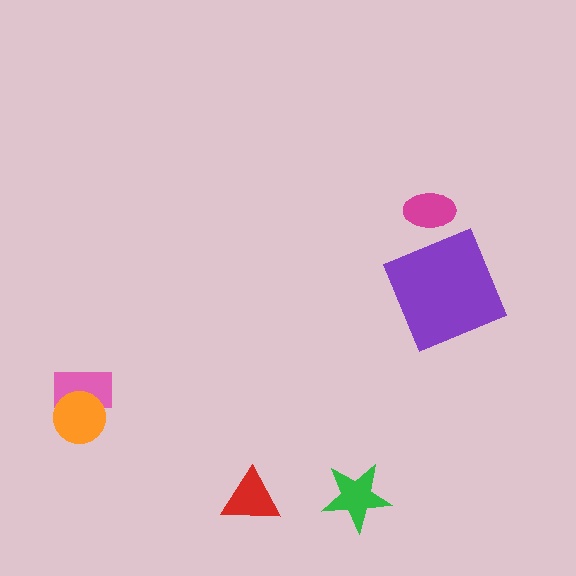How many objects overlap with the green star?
0 objects overlap with the green star.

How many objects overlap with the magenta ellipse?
0 objects overlap with the magenta ellipse.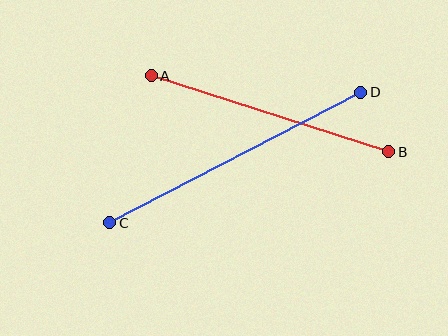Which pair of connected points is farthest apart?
Points C and D are farthest apart.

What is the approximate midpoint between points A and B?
The midpoint is at approximately (270, 114) pixels.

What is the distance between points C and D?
The distance is approximately 283 pixels.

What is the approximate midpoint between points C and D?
The midpoint is at approximately (235, 157) pixels.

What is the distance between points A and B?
The distance is approximately 249 pixels.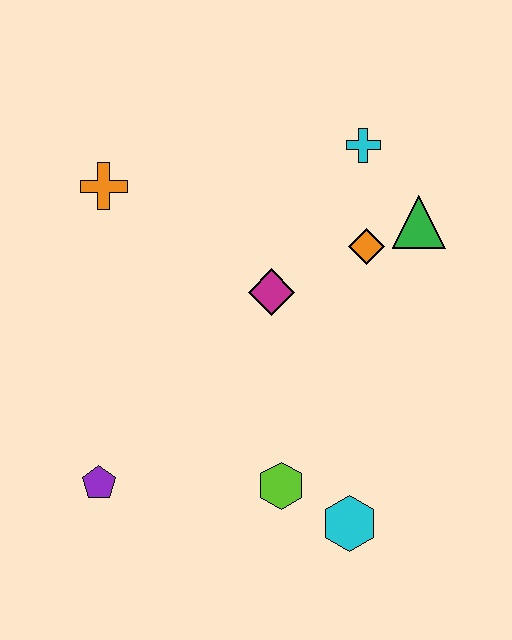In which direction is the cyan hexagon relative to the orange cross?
The cyan hexagon is below the orange cross.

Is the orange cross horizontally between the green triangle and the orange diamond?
No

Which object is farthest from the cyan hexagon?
The orange cross is farthest from the cyan hexagon.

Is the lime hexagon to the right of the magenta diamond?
Yes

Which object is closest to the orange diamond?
The green triangle is closest to the orange diamond.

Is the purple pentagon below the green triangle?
Yes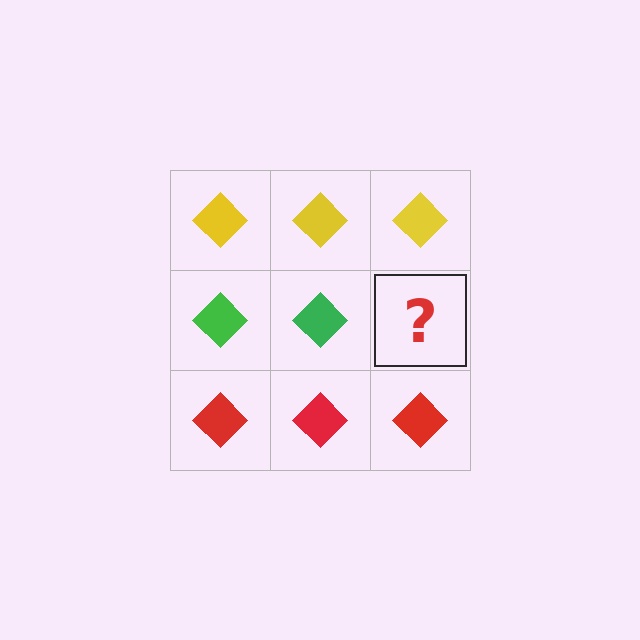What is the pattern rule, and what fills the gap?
The rule is that each row has a consistent color. The gap should be filled with a green diamond.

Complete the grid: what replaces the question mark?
The question mark should be replaced with a green diamond.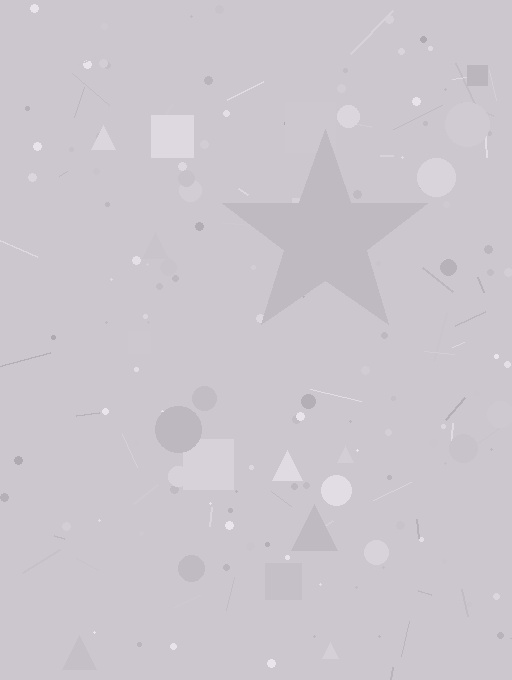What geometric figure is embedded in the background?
A star is embedded in the background.